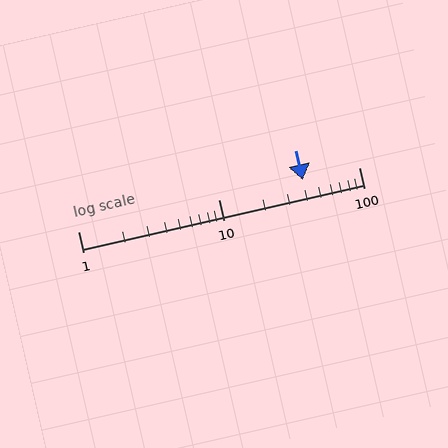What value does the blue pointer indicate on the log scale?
The pointer indicates approximately 40.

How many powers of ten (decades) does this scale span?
The scale spans 2 decades, from 1 to 100.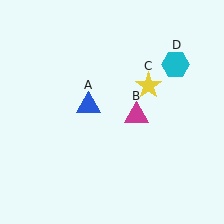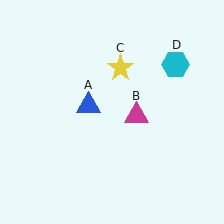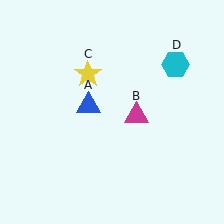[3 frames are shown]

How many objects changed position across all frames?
1 object changed position: yellow star (object C).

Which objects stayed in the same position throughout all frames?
Blue triangle (object A) and magenta triangle (object B) and cyan hexagon (object D) remained stationary.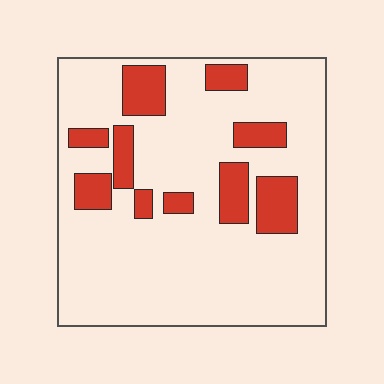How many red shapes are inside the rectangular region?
10.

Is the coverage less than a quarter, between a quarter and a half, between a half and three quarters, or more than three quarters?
Less than a quarter.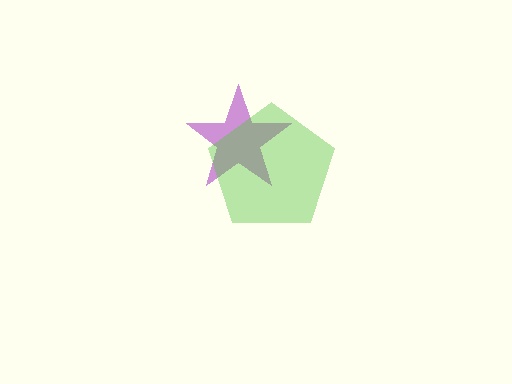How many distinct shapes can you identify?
There are 2 distinct shapes: a purple star, a lime pentagon.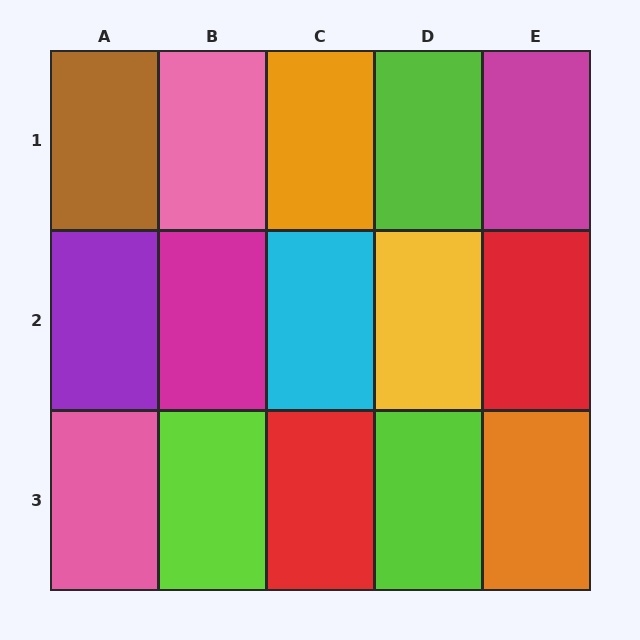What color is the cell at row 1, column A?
Brown.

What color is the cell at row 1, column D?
Lime.